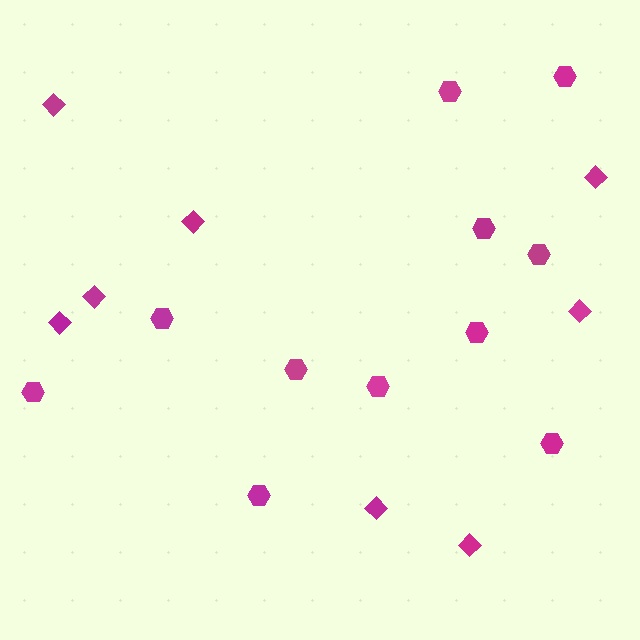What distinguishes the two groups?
There are 2 groups: one group of hexagons (11) and one group of diamonds (8).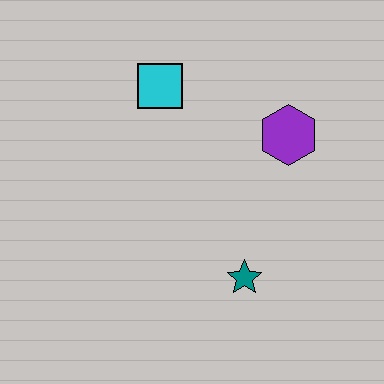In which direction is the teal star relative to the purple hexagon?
The teal star is below the purple hexagon.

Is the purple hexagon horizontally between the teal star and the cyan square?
No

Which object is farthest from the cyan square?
The teal star is farthest from the cyan square.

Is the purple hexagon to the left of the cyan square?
No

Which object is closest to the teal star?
The purple hexagon is closest to the teal star.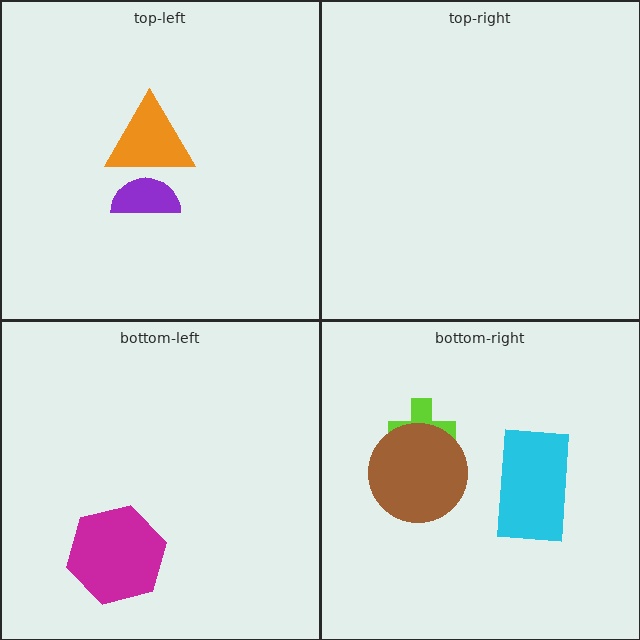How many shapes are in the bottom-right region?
3.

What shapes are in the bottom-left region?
The magenta hexagon.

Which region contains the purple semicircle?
The top-left region.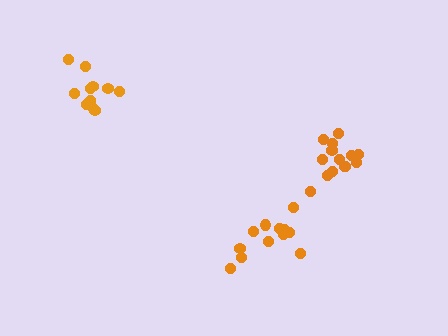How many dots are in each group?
Group 1: 14 dots, Group 2: 12 dots, Group 3: 11 dots (37 total).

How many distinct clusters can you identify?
There are 3 distinct clusters.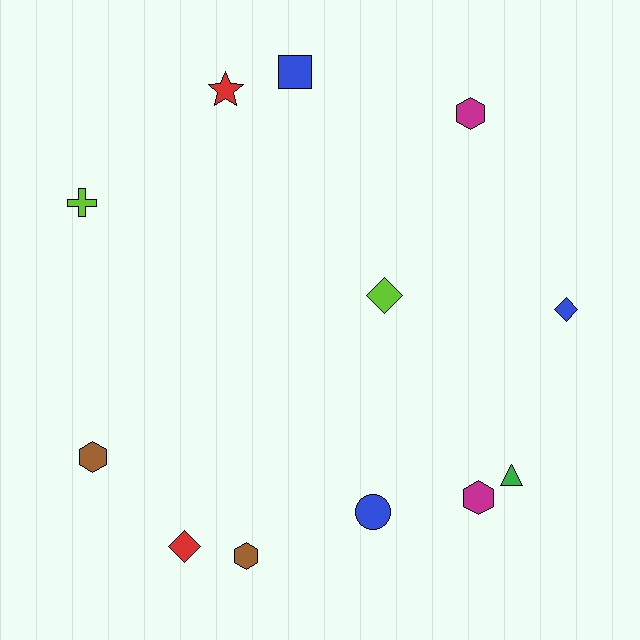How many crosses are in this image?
There is 1 cross.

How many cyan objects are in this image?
There are no cyan objects.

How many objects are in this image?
There are 12 objects.